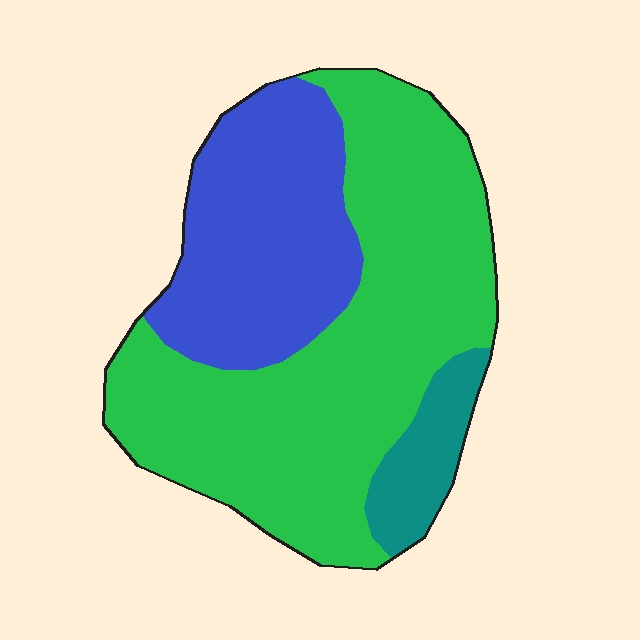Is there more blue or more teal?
Blue.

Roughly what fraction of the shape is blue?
Blue covers about 30% of the shape.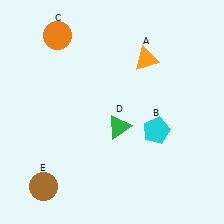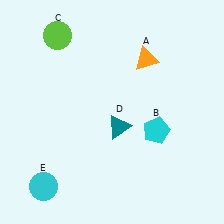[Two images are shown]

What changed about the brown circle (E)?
In Image 1, E is brown. In Image 2, it changed to cyan.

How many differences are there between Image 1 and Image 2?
There are 3 differences between the two images.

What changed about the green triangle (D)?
In Image 1, D is green. In Image 2, it changed to teal.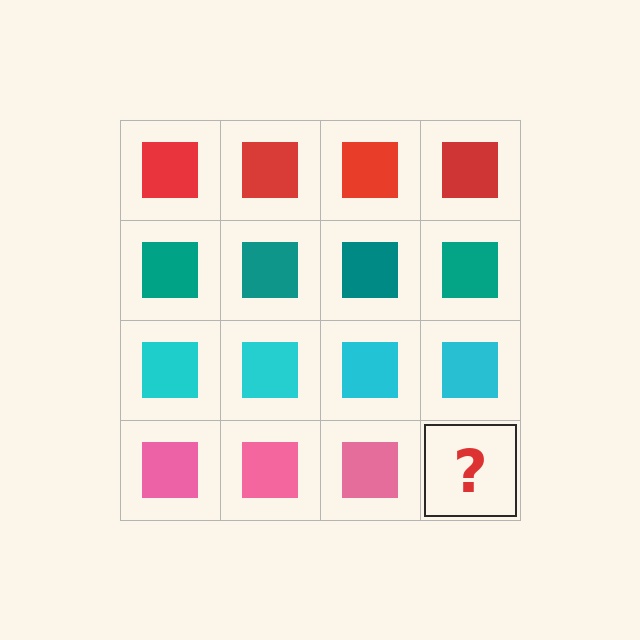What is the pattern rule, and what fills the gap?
The rule is that each row has a consistent color. The gap should be filled with a pink square.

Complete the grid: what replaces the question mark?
The question mark should be replaced with a pink square.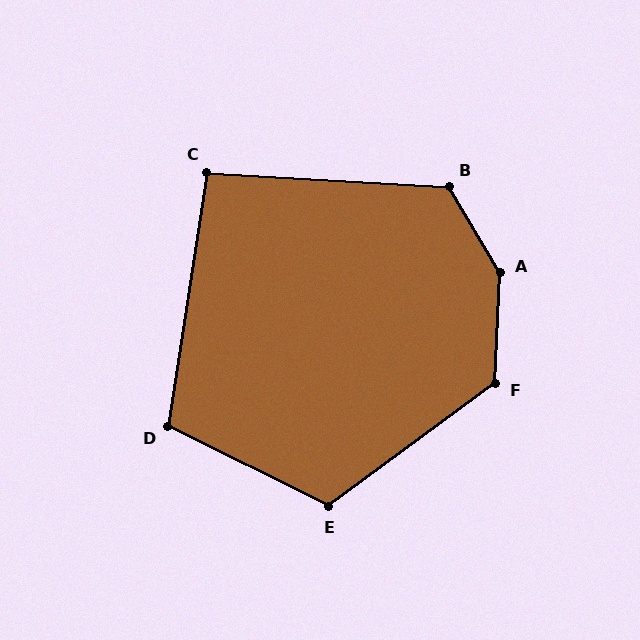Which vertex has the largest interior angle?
A, at approximately 147 degrees.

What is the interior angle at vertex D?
Approximately 107 degrees (obtuse).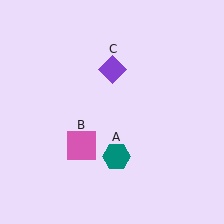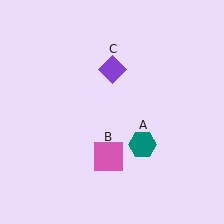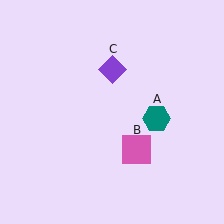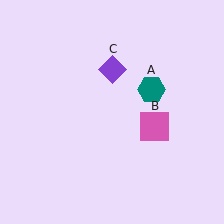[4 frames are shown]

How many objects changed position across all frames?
2 objects changed position: teal hexagon (object A), pink square (object B).